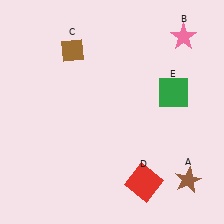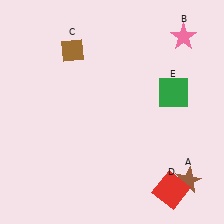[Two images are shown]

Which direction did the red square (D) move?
The red square (D) moved right.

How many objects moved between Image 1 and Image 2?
1 object moved between the two images.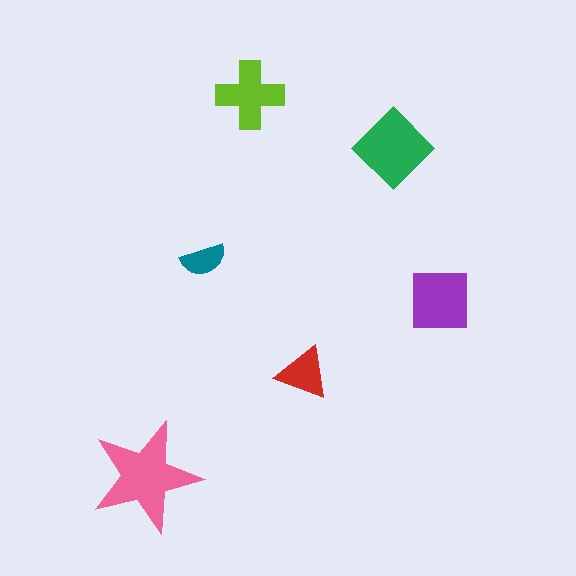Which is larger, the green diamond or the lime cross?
The green diamond.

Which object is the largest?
The pink star.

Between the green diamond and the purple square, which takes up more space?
The green diamond.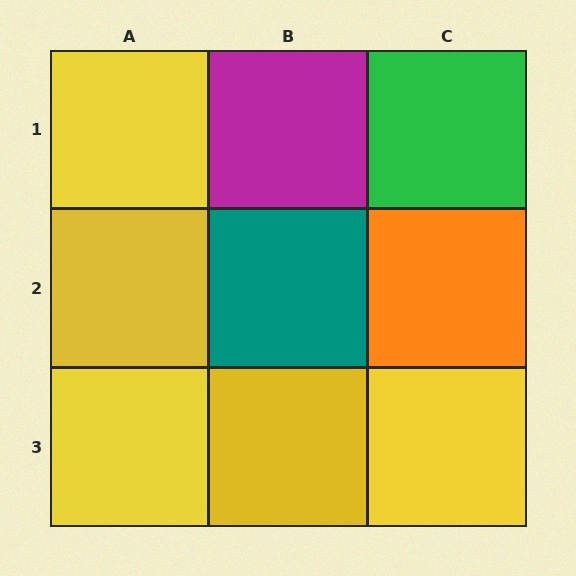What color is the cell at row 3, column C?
Yellow.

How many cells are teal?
1 cell is teal.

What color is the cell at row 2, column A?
Yellow.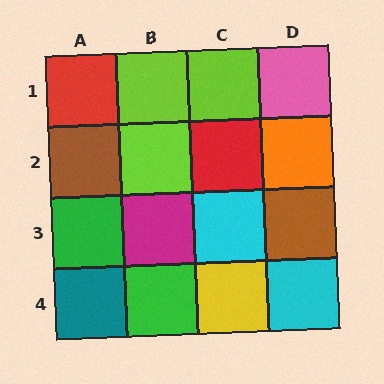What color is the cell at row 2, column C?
Red.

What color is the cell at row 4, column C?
Yellow.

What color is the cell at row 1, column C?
Lime.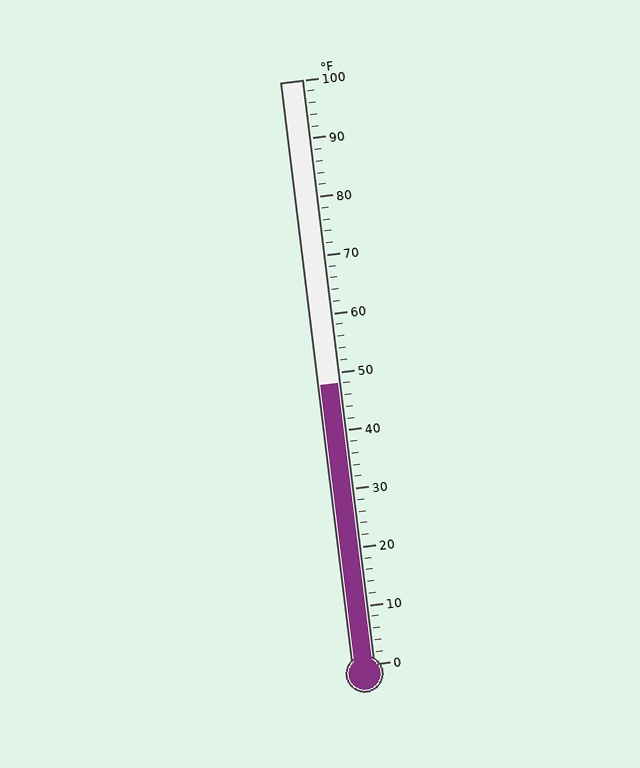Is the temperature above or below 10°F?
The temperature is above 10°F.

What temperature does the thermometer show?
The thermometer shows approximately 48°F.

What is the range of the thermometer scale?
The thermometer scale ranges from 0°F to 100°F.